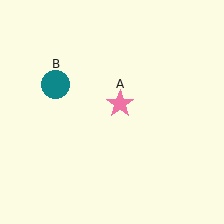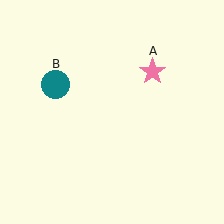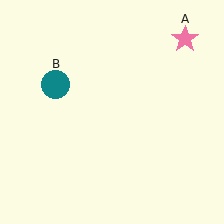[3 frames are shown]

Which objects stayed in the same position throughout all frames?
Teal circle (object B) remained stationary.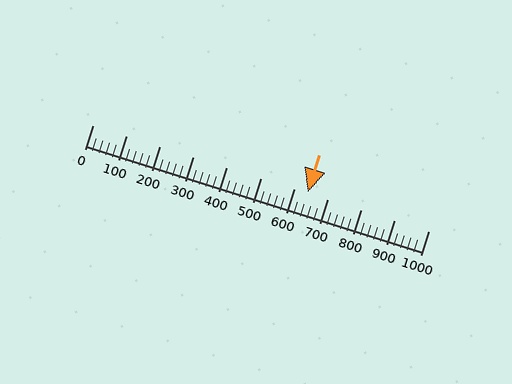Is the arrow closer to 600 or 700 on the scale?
The arrow is closer to 600.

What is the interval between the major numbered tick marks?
The major tick marks are spaced 100 units apart.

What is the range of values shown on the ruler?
The ruler shows values from 0 to 1000.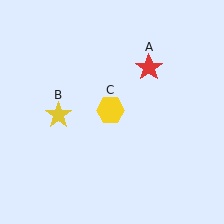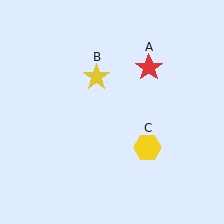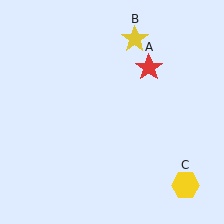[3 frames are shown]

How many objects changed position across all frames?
2 objects changed position: yellow star (object B), yellow hexagon (object C).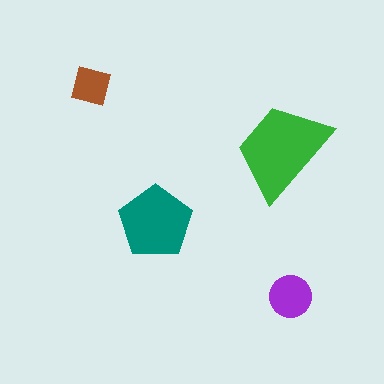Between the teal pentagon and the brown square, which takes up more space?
The teal pentagon.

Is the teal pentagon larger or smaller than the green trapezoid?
Smaller.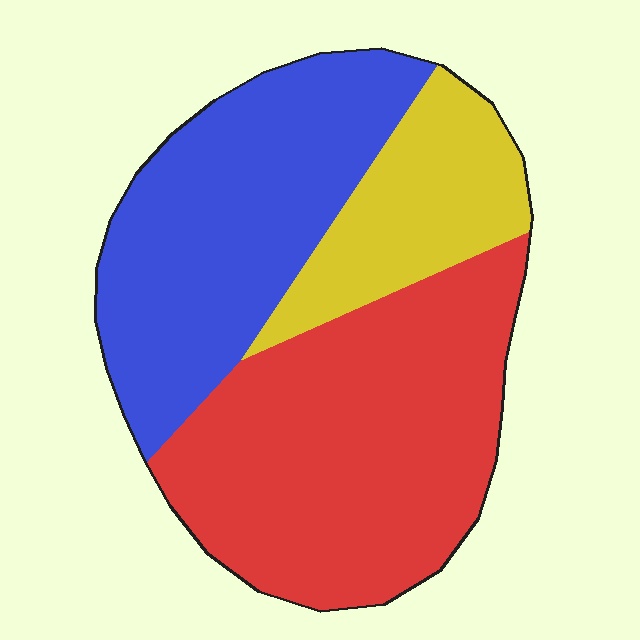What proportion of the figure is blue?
Blue covers roughly 35% of the figure.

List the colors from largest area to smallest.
From largest to smallest: red, blue, yellow.